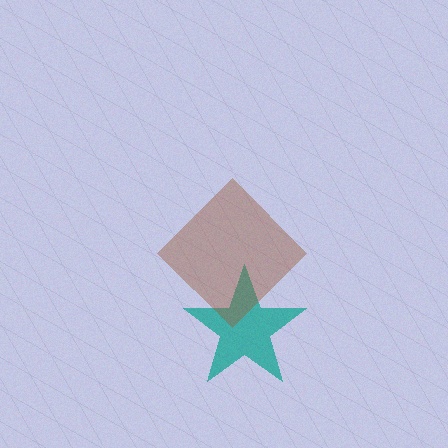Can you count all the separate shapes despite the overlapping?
Yes, there are 2 separate shapes.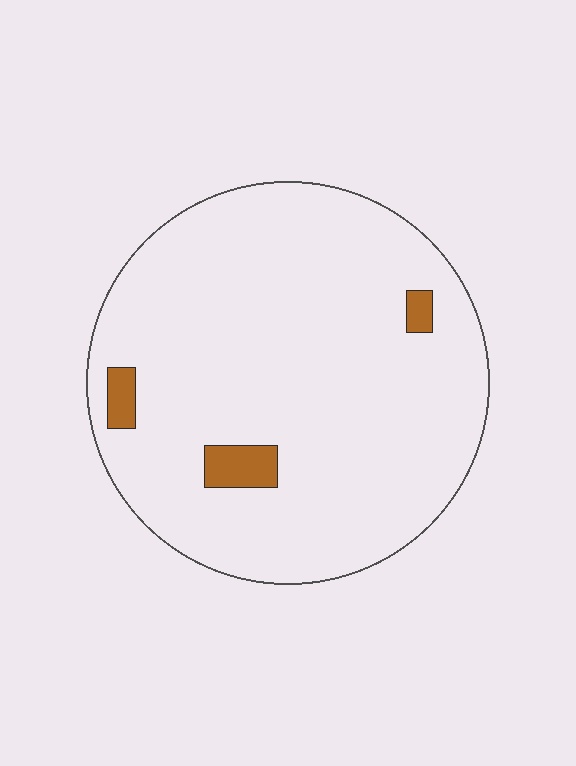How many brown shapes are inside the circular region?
3.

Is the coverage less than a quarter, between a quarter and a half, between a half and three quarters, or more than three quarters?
Less than a quarter.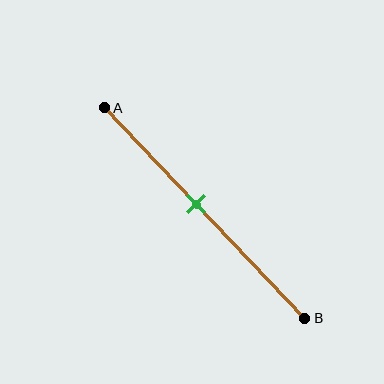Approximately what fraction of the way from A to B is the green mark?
The green mark is approximately 45% of the way from A to B.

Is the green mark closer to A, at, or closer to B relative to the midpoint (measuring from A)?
The green mark is closer to point A than the midpoint of segment AB.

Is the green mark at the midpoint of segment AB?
No, the mark is at about 45% from A, not at the 50% midpoint.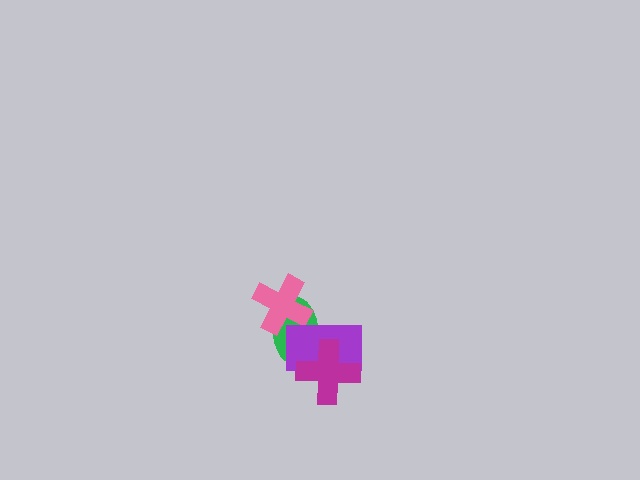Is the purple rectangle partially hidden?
Yes, it is partially covered by another shape.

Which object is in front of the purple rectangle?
The magenta cross is in front of the purple rectangle.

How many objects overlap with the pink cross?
2 objects overlap with the pink cross.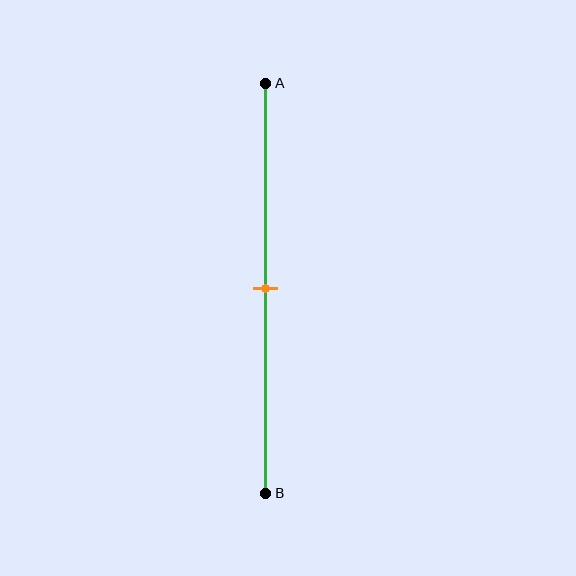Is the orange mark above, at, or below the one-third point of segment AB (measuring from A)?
The orange mark is below the one-third point of segment AB.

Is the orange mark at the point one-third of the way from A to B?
No, the mark is at about 50% from A, not at the 33% one-third point.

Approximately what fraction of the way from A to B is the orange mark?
The orange mark is approximately 50% of the way from A to B.